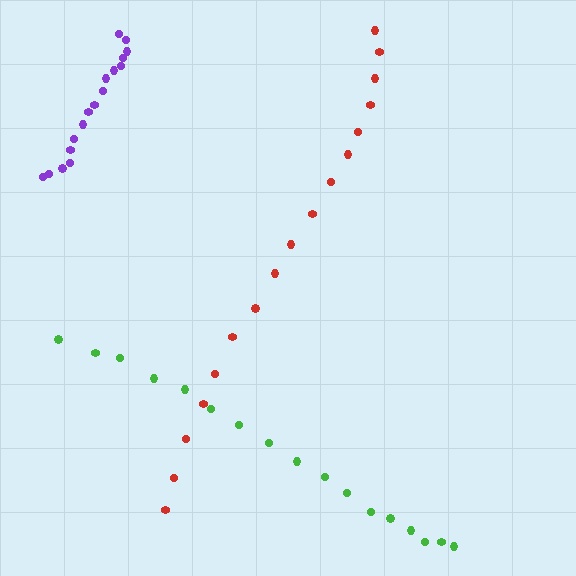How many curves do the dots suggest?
There are 3 distinct paths.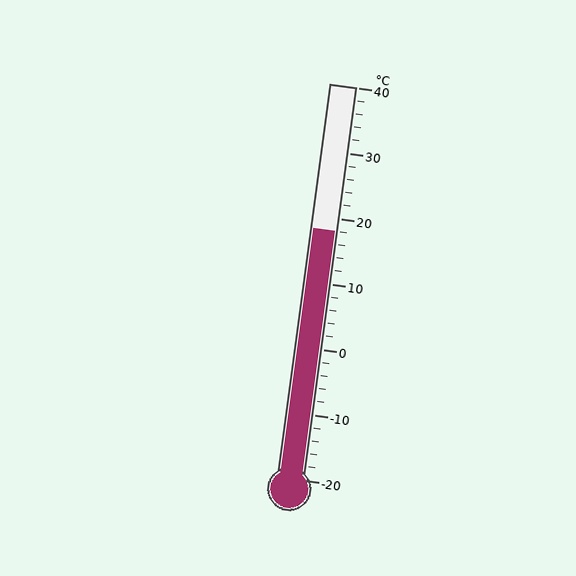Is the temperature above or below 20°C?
The temperature is below 20°C.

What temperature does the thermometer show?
The thermometer shows approximately 18°C.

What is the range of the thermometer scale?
The thermometer scale ranges from -20°C to 40°C.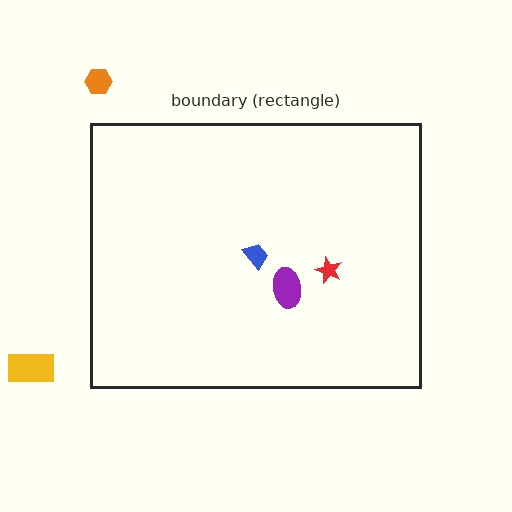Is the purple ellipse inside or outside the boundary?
Inside.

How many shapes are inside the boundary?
3 inside, 2 outside.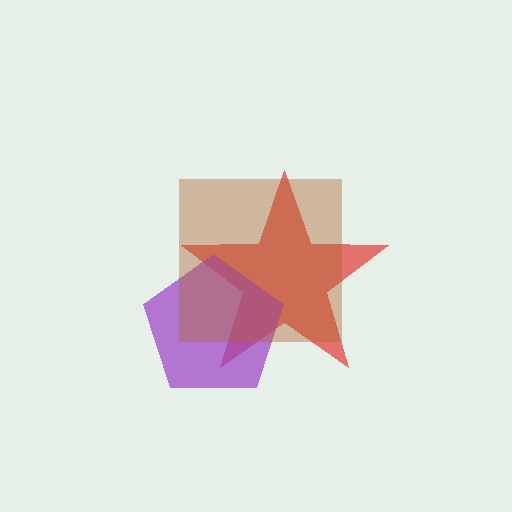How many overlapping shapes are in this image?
There are 3 overlapping shapes in the image.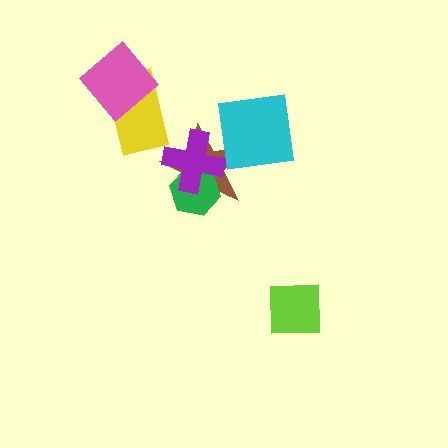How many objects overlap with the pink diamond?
1 object overlaps with the pink diamond.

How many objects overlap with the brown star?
3 objects overlap with the brown star.